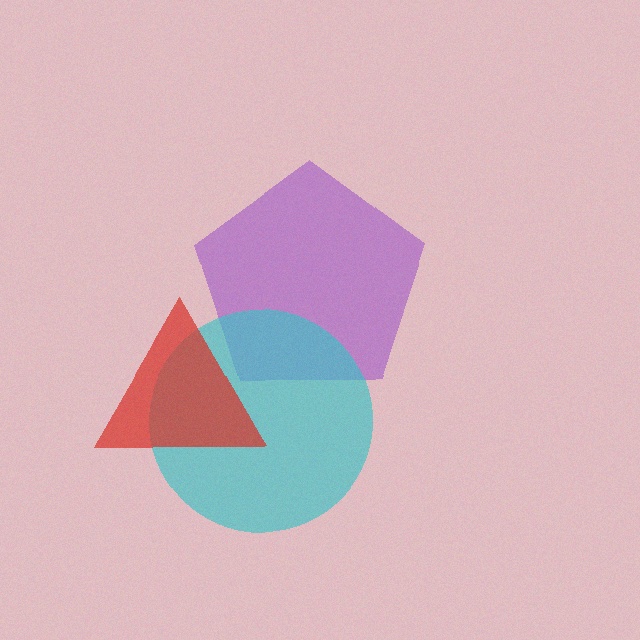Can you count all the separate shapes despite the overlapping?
Yes, there are 3 separate shapes.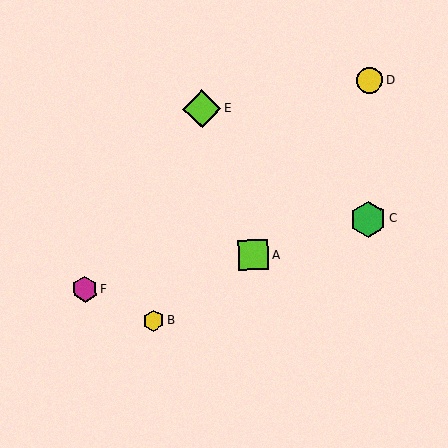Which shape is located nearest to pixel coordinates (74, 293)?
The magenta hexagon (labeled F) at (85, 289) is nearest to that location.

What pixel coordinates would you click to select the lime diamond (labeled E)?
Click at (202, 109) to select the lime diamond E.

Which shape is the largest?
The lime diamond (labeled E) is the largest.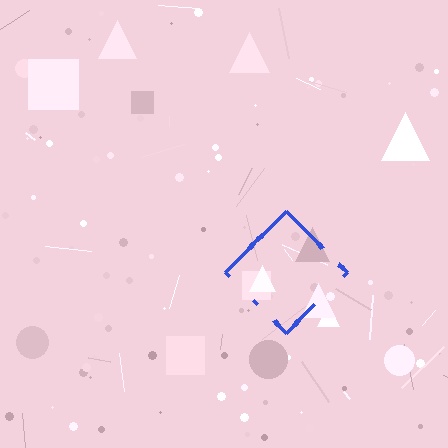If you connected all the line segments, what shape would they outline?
They would outline a diamond.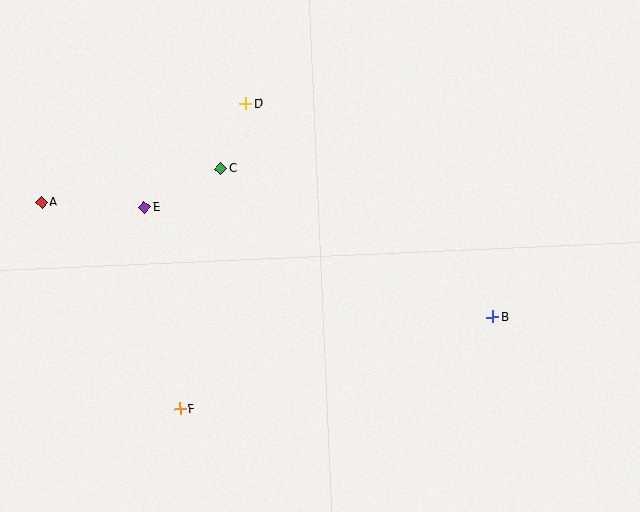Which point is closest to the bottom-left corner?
Point F is closest to the bottom-left corner.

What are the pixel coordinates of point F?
Point F is at (180, 409).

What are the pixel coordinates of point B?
Point B is at (492, 317).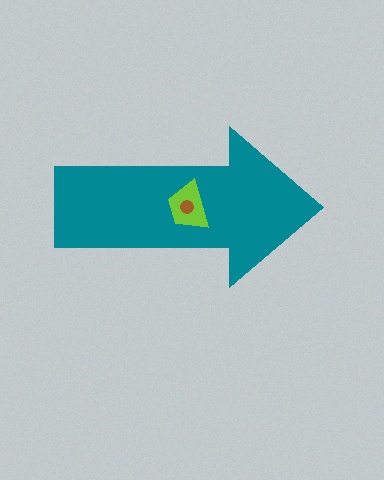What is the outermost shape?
The teal arrow.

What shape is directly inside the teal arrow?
The lime trapezoid.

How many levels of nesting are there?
3.